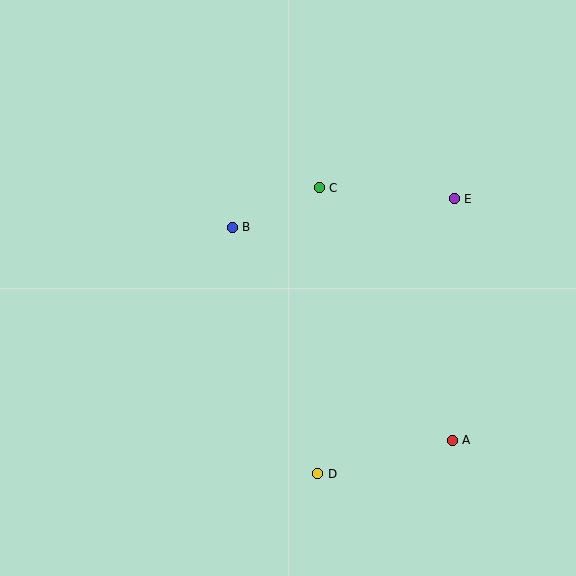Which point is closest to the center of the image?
Point B at (232, 227) is closest to the center.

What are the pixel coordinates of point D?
Point D is at (318, 474).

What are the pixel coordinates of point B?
Point B is at (232, 227).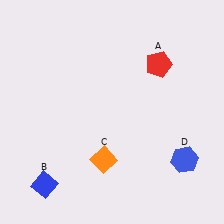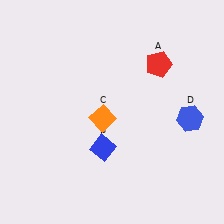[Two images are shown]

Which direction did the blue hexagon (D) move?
The blue hexagon (D) moved up.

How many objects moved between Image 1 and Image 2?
3 objects moved between the two images.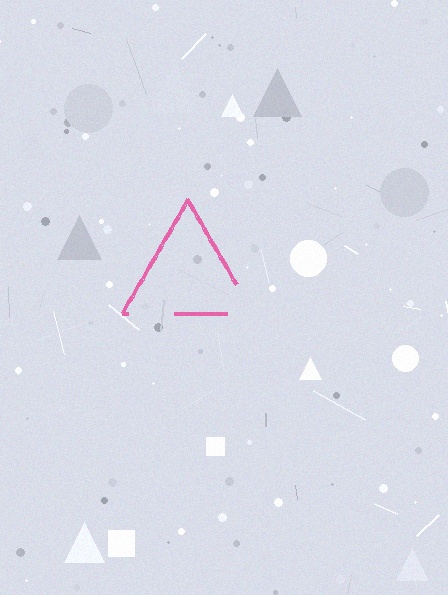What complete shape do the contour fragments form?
The contour fragments form a triangle.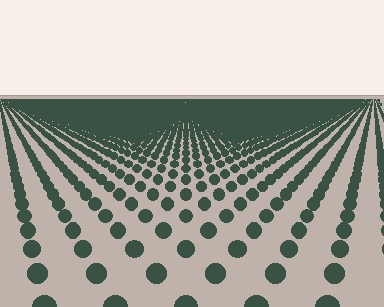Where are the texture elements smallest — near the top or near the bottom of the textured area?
Near the top.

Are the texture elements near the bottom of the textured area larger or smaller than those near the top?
Larger. Near the bottom, elements are closer to the viewer and appear at a bigger on-screen size.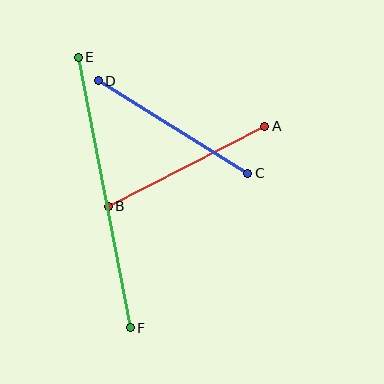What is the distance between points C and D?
The distance is approximately 175 pixels.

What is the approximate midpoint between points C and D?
The midpoint is at approximately (173, 127) pixels.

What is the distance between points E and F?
The distance is approximately 275 pixels.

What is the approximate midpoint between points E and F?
The midpoint is at approximately (104, 193) pixels.